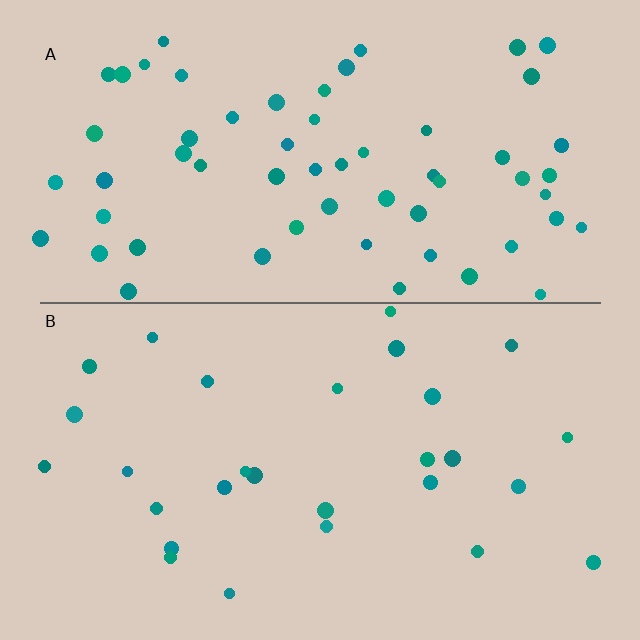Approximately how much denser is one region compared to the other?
Approximately 2.1× — region A over region B.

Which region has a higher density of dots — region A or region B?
A (the top).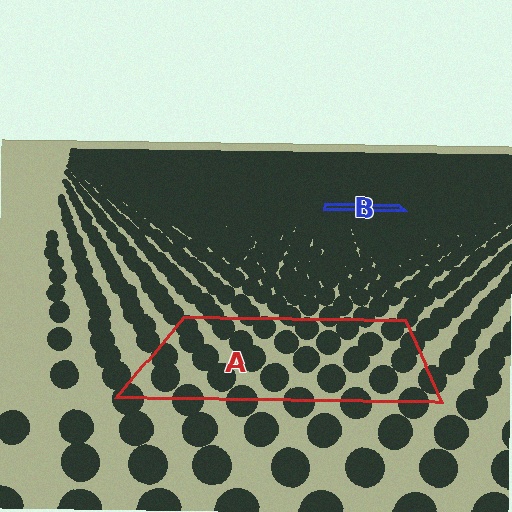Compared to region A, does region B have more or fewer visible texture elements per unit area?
Region B has more texture elements per unit area — they are packed more densely because it is farther away.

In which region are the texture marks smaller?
The texture marks are smaller in region B, because it is farther away.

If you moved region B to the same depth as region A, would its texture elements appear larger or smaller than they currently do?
They would appear larger. At a closer depth, the same texture elements are projected at a bigger on-screen size.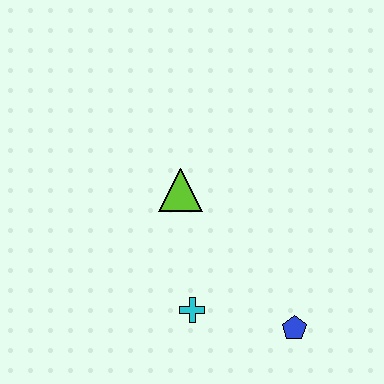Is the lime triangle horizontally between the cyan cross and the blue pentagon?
No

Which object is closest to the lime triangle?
The cyan cross is closest to the lime triangle.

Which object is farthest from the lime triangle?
The blue pentagon is farthest from the lime triangle.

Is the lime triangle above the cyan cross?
Yes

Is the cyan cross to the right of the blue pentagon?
No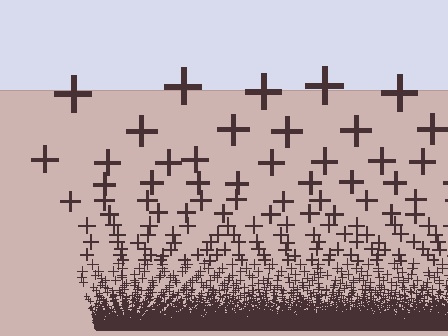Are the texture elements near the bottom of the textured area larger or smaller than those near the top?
Smaller. The gradient is inverted — elements near the bottom are smaller and denser.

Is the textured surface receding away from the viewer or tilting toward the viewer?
The surface appears to tilt toward the viewer. Texture elements get larger and sparser toward the top.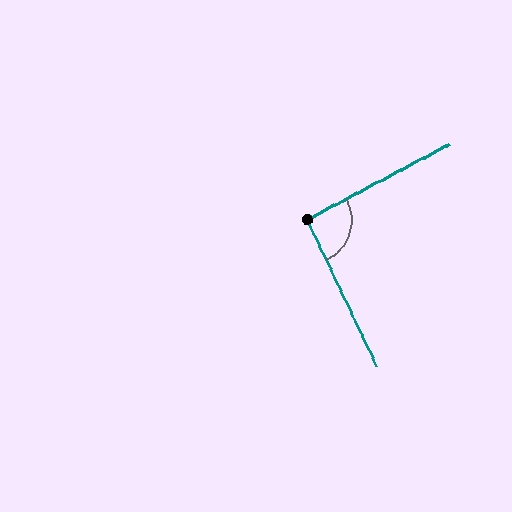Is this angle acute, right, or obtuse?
It is approximately a right angle.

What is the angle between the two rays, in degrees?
Approximately 93 degrees.